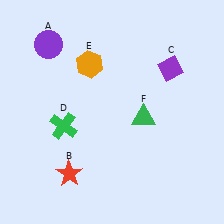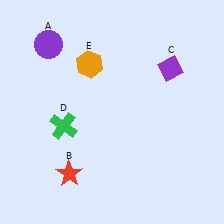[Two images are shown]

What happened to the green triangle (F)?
The green triangle (F) was removed in Image 2. It was in the bottom-right area of Image 1.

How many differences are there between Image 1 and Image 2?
There is 1 difference between the two images.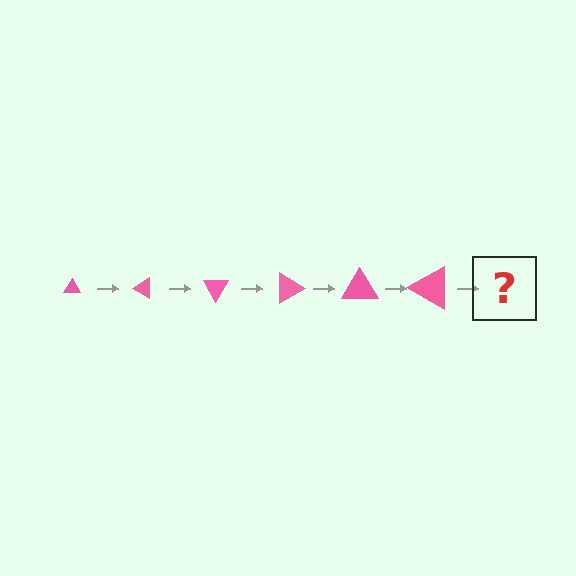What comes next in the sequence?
The next element should be a triangle, larger than the previous one and rotated 180 degrees from the start.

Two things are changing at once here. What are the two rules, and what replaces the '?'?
The two rules are that the triangle grows larger each step and it rotates 30 degrees each step. The '?' should be a triangle, larger than the previous one and rotated 180 degrees from the start.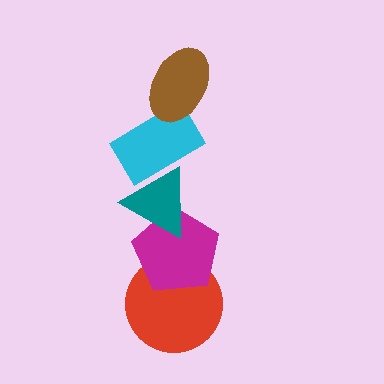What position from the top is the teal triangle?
The teal triangle is 3rd from the top.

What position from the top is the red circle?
The red circle is 5th from the top.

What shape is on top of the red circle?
The magenta pentagon is on top of the red circle.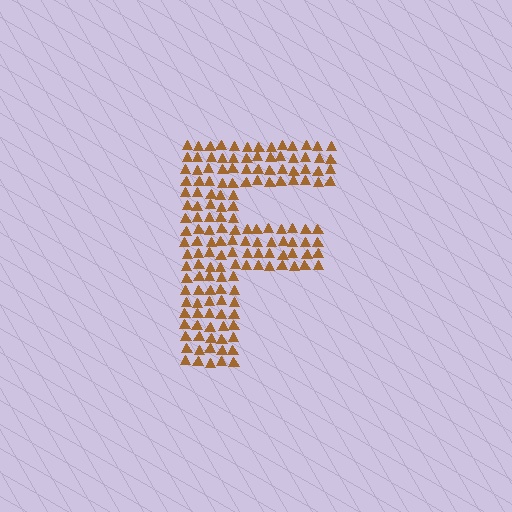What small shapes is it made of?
It is made of small triangles.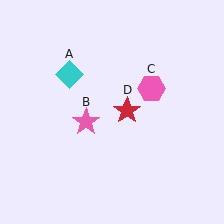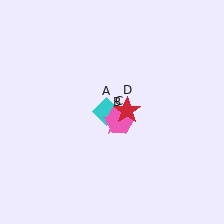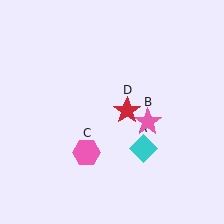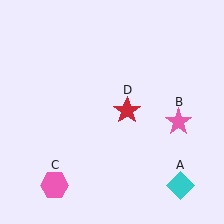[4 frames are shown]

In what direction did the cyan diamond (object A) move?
The cyan diamond (object A) moved down and to the right.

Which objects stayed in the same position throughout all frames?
Red star (object D) remained stationary.